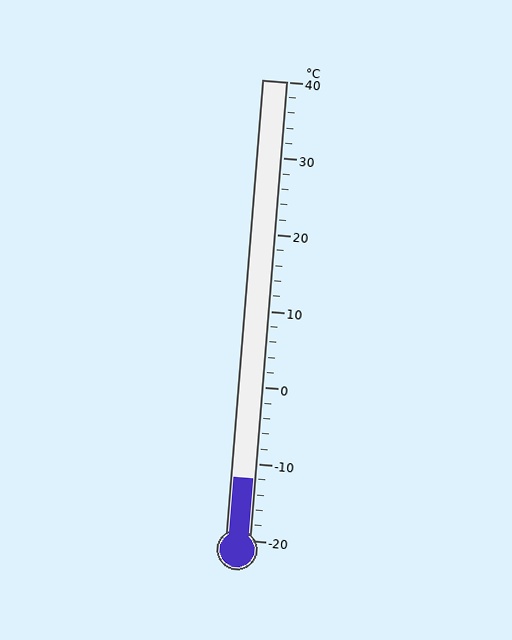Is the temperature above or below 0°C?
The temperature is below 0°C.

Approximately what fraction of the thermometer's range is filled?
The thermometer is filled to approximately 15% of its range.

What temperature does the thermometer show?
The thermometer shows approximately -12°C.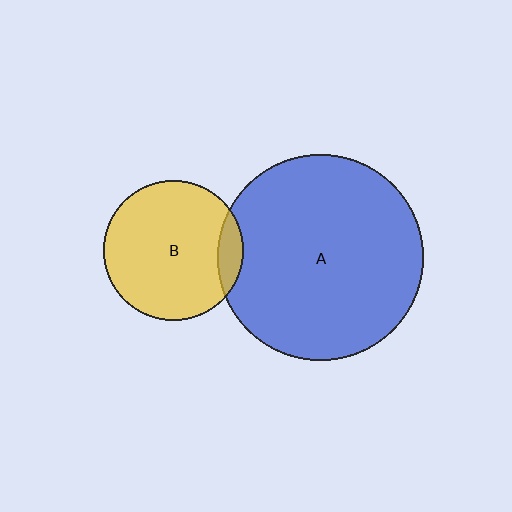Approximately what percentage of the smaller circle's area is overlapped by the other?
Approximately 10%.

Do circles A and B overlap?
Yes.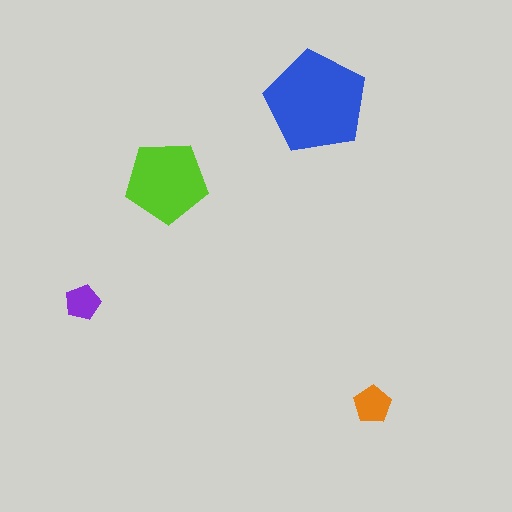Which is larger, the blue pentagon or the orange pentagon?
The blue one.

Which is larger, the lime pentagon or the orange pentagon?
The lime one.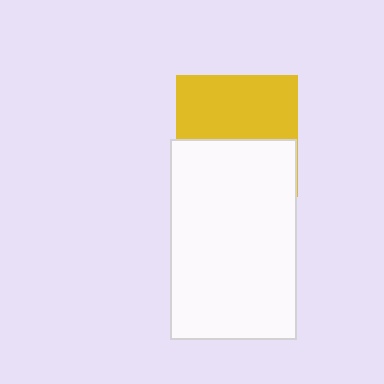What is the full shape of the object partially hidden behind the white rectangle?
The partially hidden object is a yellow square.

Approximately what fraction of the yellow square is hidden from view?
Roughly 48% of the yellow square is hidden behind the white rectangle.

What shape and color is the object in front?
The object in front is a white rectangle.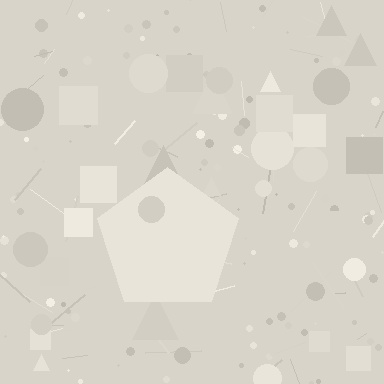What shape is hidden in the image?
A pentagon is hidden in the image.